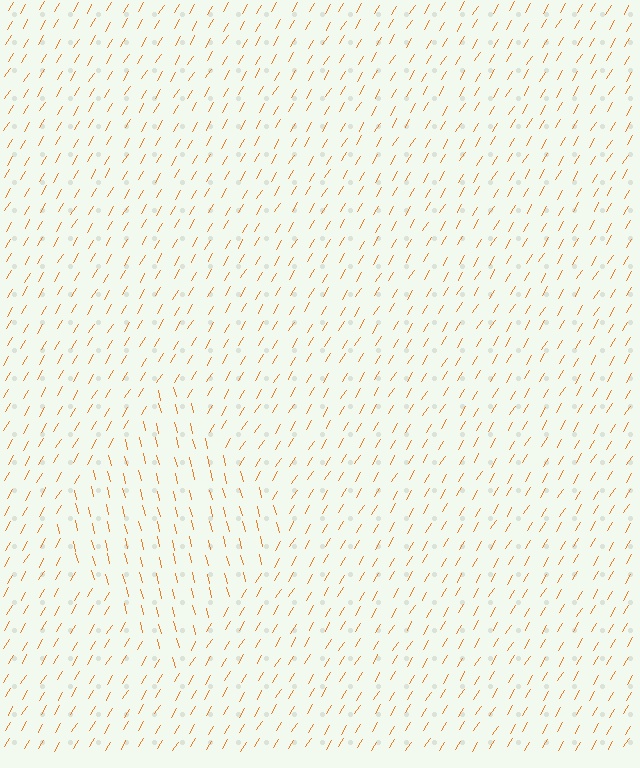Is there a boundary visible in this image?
Yes, there is a texture boundary formed by a change in line orientation.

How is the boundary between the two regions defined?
The boundary is defined purely by a change in line orientation (approximately 45 degrees difference). All lines are the same color and thickness.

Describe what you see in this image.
The image is filled with small orange line segments. A diamond region in the image has lines oriented differently from the surrounding lines, creating a visible texture boundary.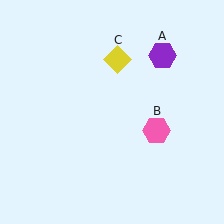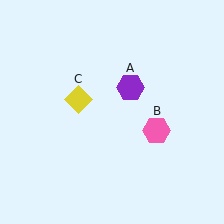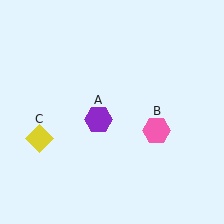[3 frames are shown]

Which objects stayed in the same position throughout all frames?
Pink hexagon (object B) remained stationary.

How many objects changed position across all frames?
2 objects changed position: purple hexagon (object A), yellow diamond (object C).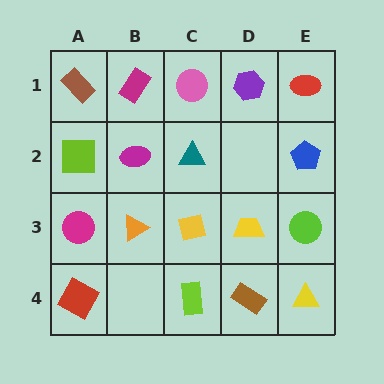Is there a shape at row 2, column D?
No, that cell is empty.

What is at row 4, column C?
A lime rectangle.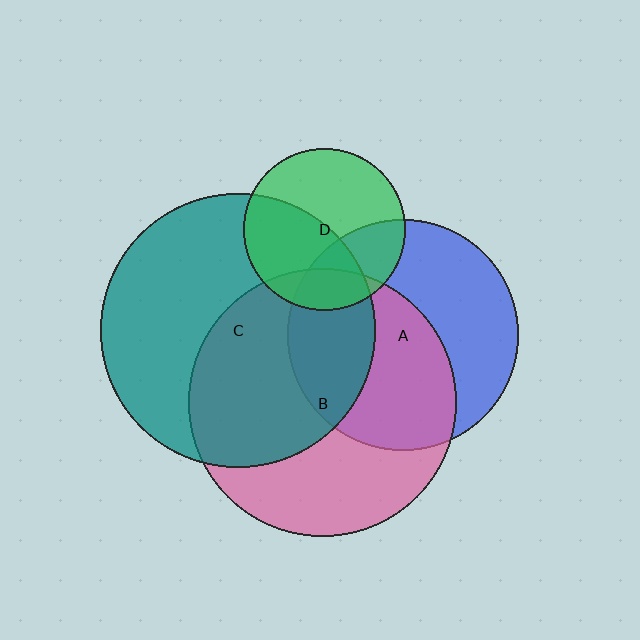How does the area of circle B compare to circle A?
Approximately 1.3 times.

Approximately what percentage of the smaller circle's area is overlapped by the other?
Approximately 15%.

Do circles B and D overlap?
Yes.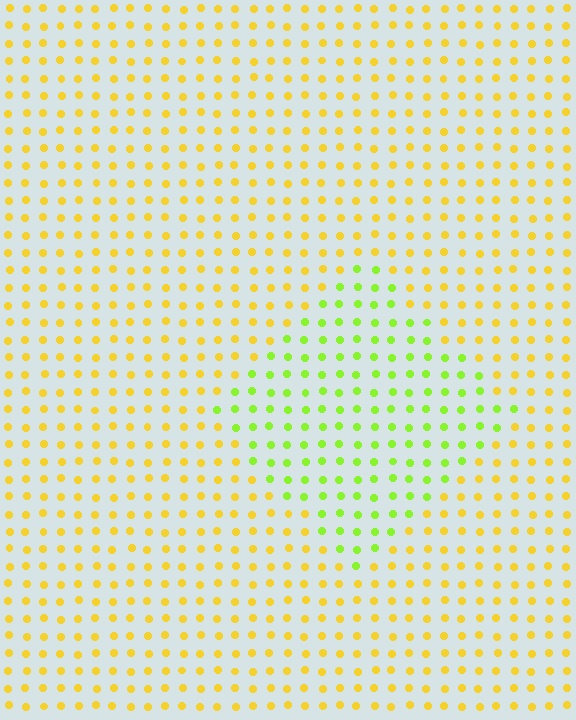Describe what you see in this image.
The image is filled with small yellow elements in a uniform arrangement. A diamond-shaped region is visible where the elements are tinted to a slightly different hue, forming a subtle color boundary.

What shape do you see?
I see a diamond.